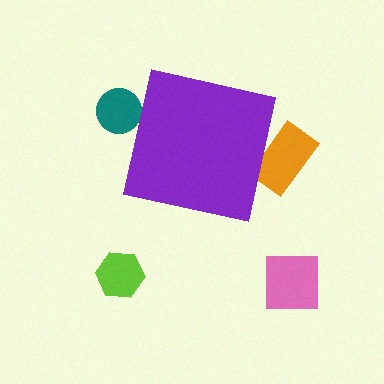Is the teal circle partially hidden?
Yes, the teal circle is partially hidden behind the purple square.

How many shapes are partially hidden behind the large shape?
2 shapes are partially hidden.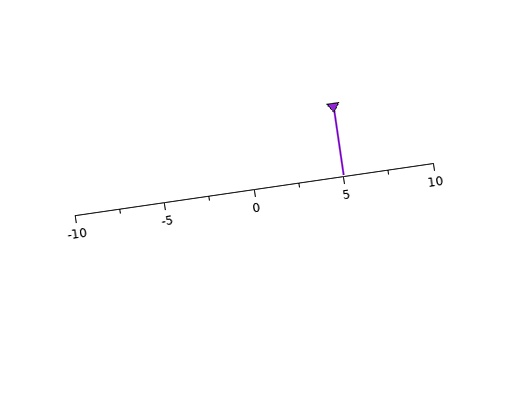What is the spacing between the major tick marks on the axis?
The major ticks are spaced 5 apart.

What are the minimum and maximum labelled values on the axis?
The axis runs from -10 to 10.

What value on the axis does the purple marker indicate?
The marker indicates approximately 5.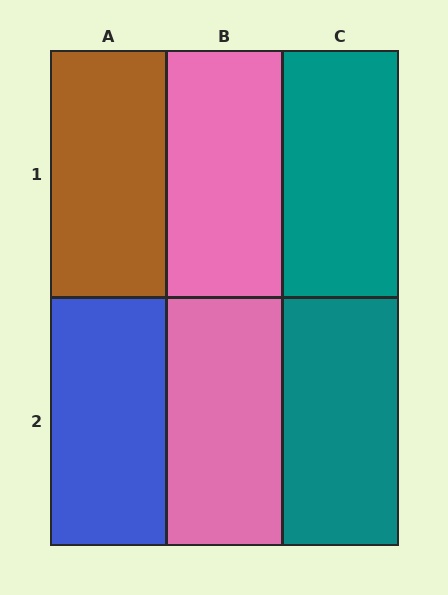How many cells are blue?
1 cell is blue.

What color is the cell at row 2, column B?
Pink.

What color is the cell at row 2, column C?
Teal.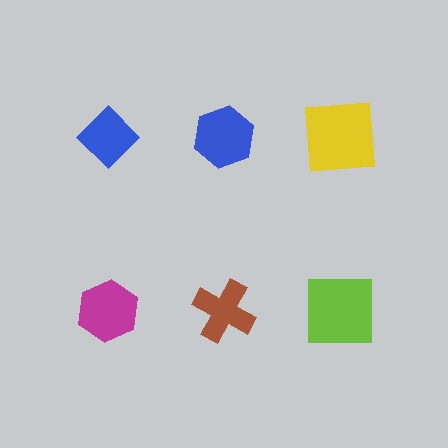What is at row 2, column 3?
A lime square.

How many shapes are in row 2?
3 shapes.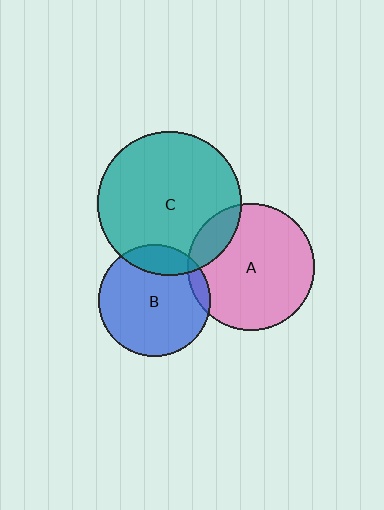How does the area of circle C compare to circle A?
Approximately 1.3 times.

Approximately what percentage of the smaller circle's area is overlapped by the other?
Approximately 5%.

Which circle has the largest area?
Circle C (teal).